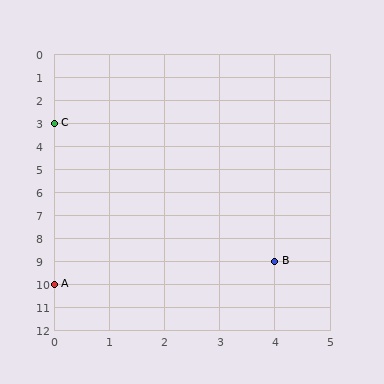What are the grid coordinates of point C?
Point C is at grid coordinates (0, 3).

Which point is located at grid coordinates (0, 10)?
Point A is at (0, 10).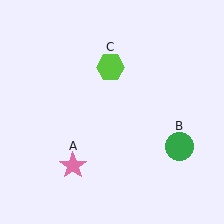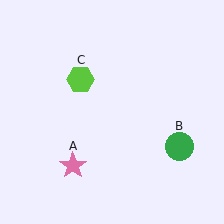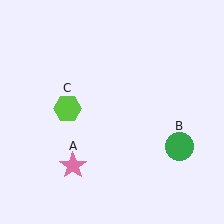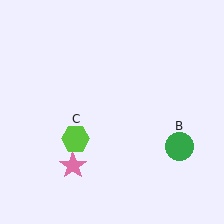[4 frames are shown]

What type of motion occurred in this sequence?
The lime hexagon (object C) rotated counterclockwise around the center of the scene.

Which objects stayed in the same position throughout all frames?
Pink star (object A) and green circle (object B) remained stationary.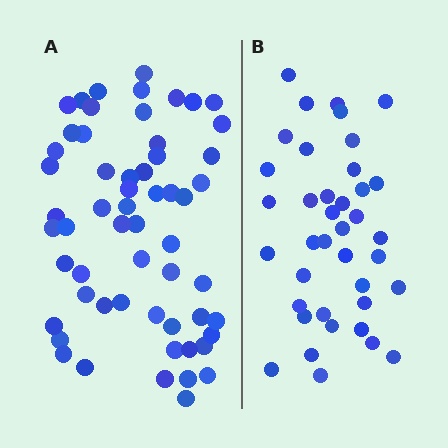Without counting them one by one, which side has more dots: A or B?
Region A (the left region) has more dots.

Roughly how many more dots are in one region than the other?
Region A has approximately 20 more dots than region B.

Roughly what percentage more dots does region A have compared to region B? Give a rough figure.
About 50% more.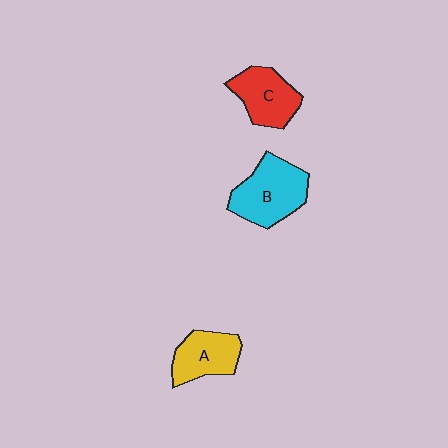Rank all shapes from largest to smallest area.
From largest to smallest: B (cyan), C (red), A (yellow).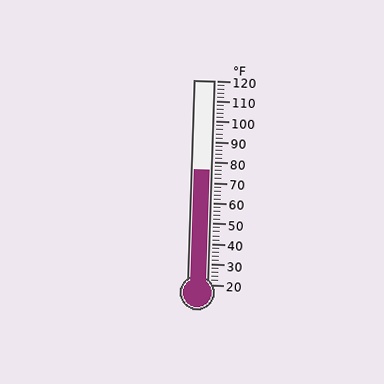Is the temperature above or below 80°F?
The temperature is below 80°F.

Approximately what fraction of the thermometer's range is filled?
The thermometer is filled to approximately 55% of its range.